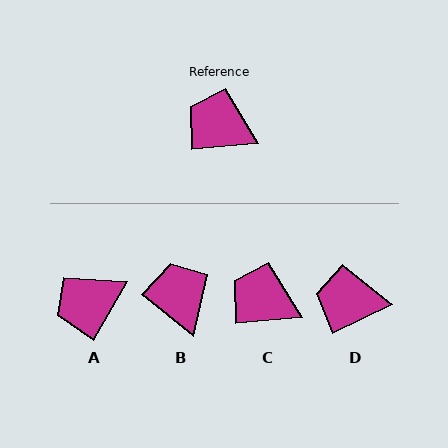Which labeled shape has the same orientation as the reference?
C.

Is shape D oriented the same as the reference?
No, it is off by about 20 degrees.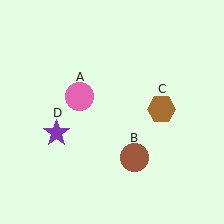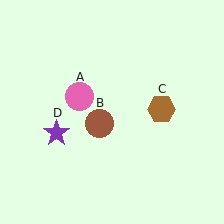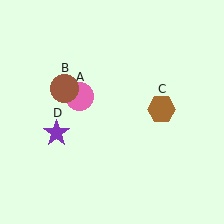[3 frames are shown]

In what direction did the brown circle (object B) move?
The brown circle (object B) moved up and to the left.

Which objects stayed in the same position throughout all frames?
Pink circle (object A) and brown hexagon (object C) and purple star (object D) remained stationary.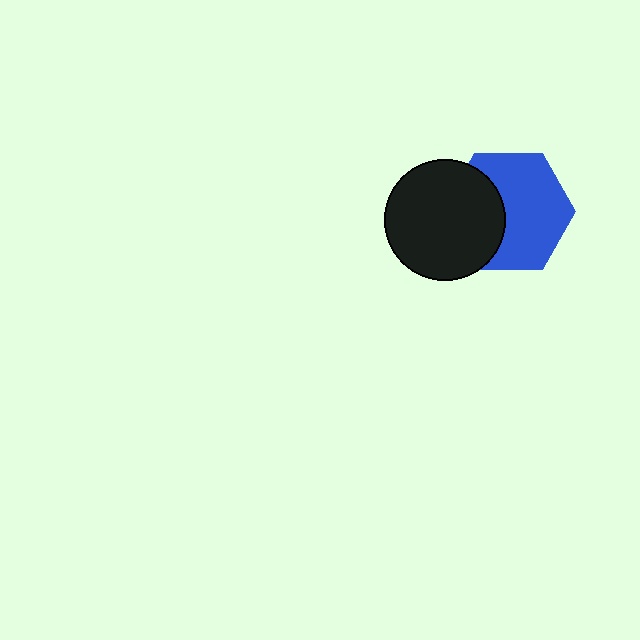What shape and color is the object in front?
The object in front is a black circle.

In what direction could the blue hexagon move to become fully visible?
The blue hexagon could move right. That would shift it out from behind the black circle entirely.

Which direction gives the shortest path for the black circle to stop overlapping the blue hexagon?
Moving left gives the shortest separation.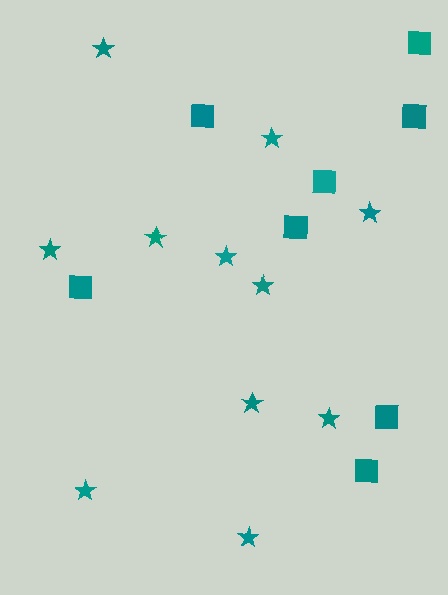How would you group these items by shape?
There are 2 groups: one group of stars (11) and one group of squares (8).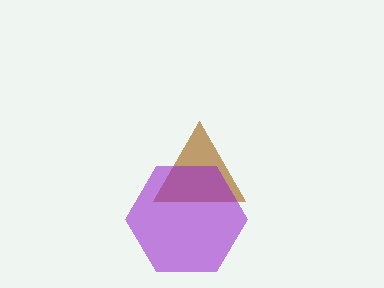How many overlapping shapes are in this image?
There are 2 overlapping shapes in the image.